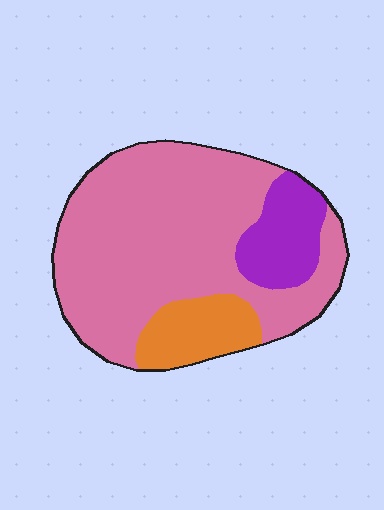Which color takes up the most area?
Pink, at roughly 70%.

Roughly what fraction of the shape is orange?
Orange takes up less than a quarter of the shape.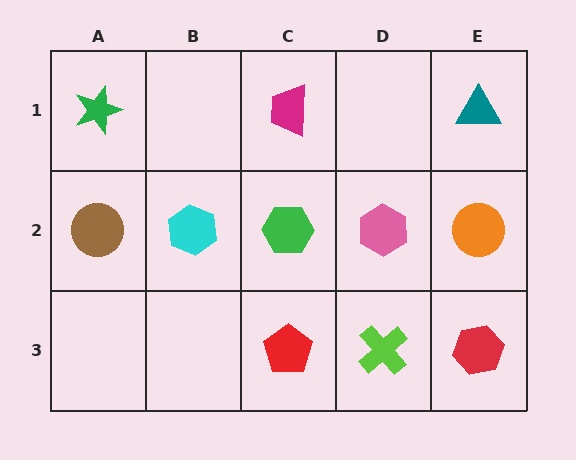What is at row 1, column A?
A green star.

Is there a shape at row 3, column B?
No, that cell is empty.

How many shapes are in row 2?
5 shapes.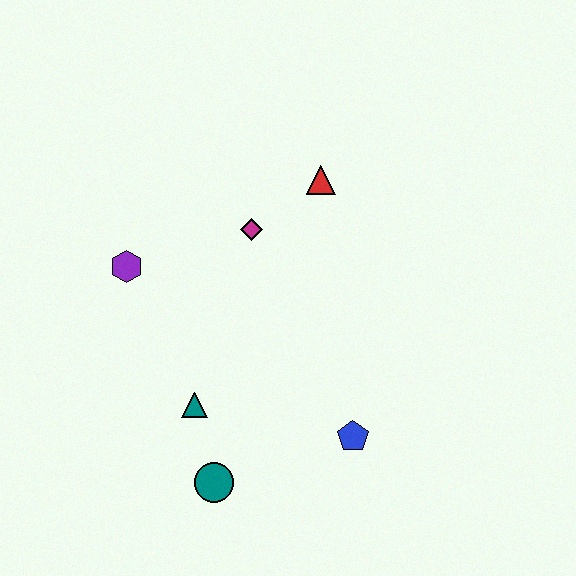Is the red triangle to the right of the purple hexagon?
Yes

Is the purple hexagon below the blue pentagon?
No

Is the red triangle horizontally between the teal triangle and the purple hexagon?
No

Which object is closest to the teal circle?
The teal triangle is closest to the teal circle.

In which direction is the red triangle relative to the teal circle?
The red triangle is above the teal circle.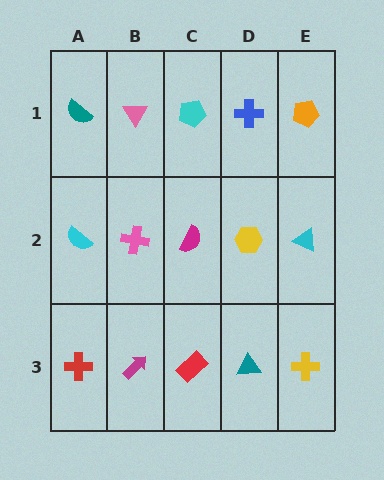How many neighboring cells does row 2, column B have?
4.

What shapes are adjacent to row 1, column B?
A pink cross (row 2, column B), a teal semicircle (row 1, column A), a cyan pentagon (row 1, column C).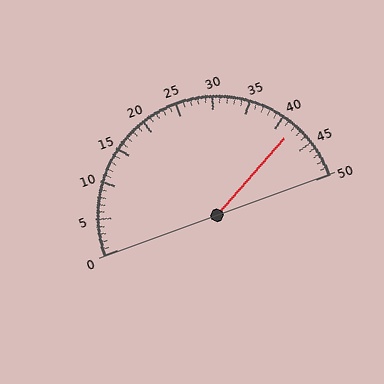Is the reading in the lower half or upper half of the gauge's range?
The reading is in the upper half of the range (0 to 50).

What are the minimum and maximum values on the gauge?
The gauge ranges from 0 to 50.